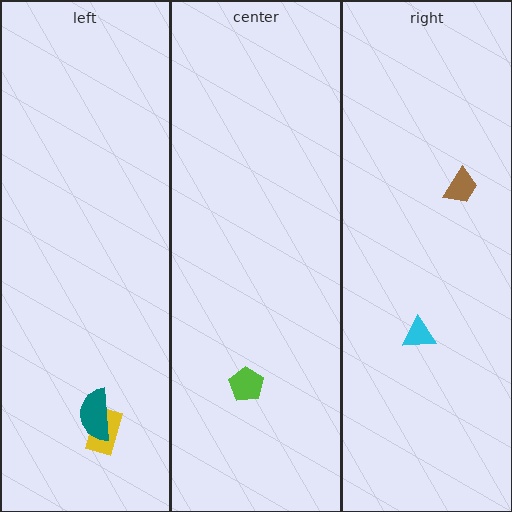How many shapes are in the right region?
2.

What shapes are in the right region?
The cyan triangle, the brown trapezoid.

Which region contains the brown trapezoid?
The right region.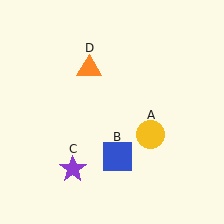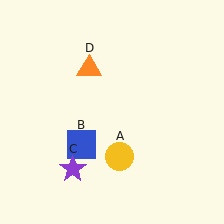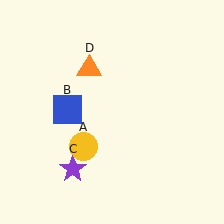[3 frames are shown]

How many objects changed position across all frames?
2 objects changed position: yellow circle (object A), blue square (object B).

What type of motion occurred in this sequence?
The yellow circle (object A), blue square (object B) rotated clockwise around the center of the scene.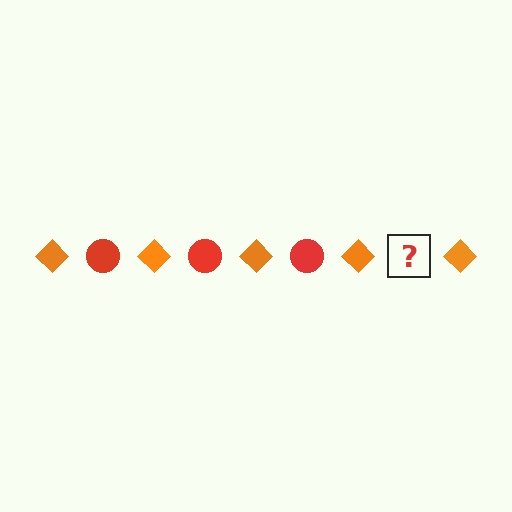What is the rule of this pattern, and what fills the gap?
The rule is that the pattern alternates between orange diamond and red circle. The gap should be filled with a red circle.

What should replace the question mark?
The question mark should be replaced with a red circle.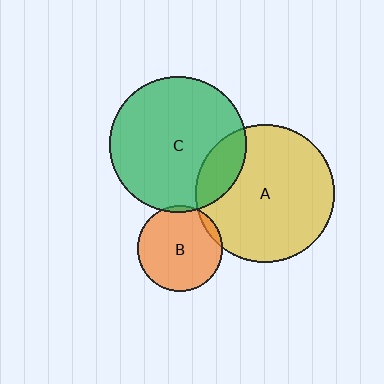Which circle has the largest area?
Circle A (yellow).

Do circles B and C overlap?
Yes.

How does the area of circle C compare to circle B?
Approximately 2.5 times.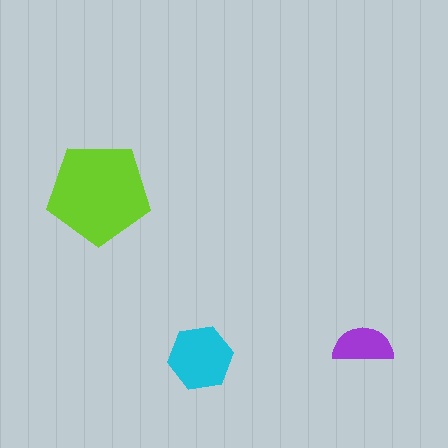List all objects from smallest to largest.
The purple semicircle, the cyan hexagon, the lime pentagon.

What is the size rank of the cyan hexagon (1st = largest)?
2nd.